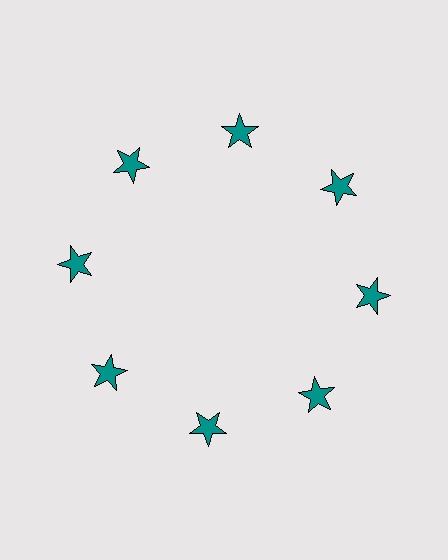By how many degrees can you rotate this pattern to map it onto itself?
The pattern maps onto itself every 45 degrees of rotation.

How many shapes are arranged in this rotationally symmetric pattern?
There are 8 shapes, arranged in 8 groups of 1.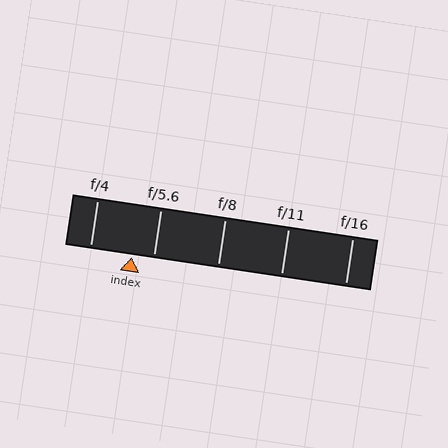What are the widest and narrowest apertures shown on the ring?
The widest aperture shown is f/4 and the narrowest is f/16.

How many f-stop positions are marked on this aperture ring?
There are 5 f-stop positions marked.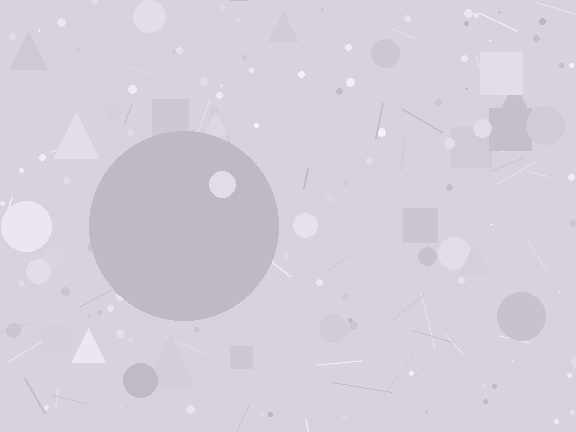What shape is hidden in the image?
A circle is hidden in the image.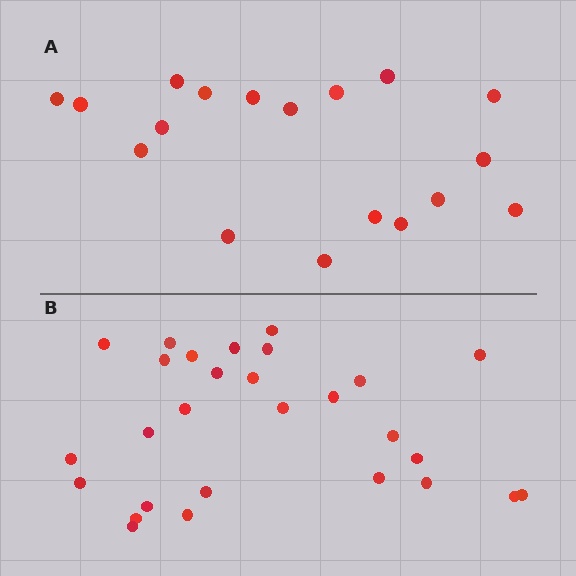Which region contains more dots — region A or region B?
Region B (the bottom region) has more dots.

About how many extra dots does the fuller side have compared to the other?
Region B has roughly 10 or so more dots than region A.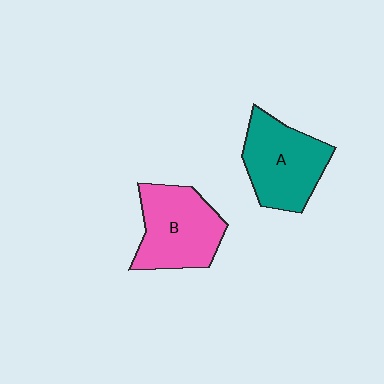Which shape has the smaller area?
Shape A (teal).